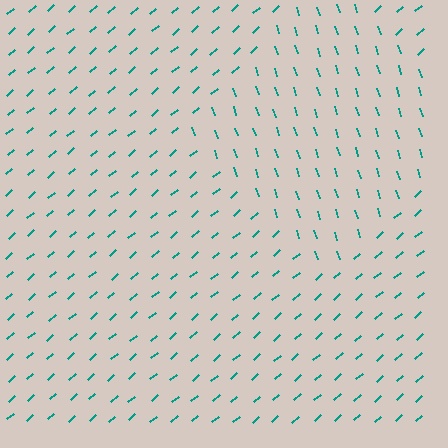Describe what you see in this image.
The image is filled with small teal line segments. A diamond region in the image has lines oriented differently from the surrounding lines, creating a visible texture boundary.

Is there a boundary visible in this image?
Yes, there is a texture boundary formed by a change in line orientation.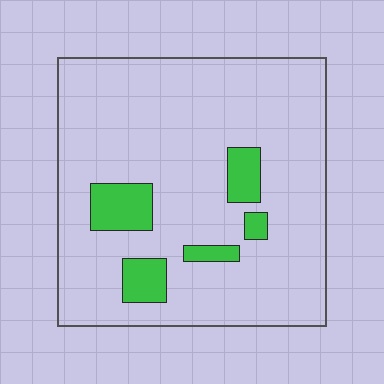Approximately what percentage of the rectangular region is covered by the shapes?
Approximately 10%.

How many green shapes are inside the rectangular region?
5.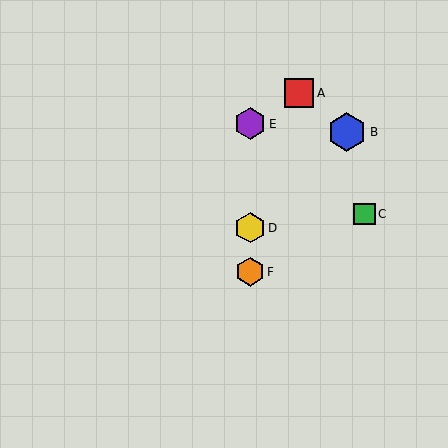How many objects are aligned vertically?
3 objects (D, E, F) are aligned vertically.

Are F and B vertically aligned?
No, F is at x≈250 and B is at x≈347.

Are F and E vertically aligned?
Yes, both are at x≈250.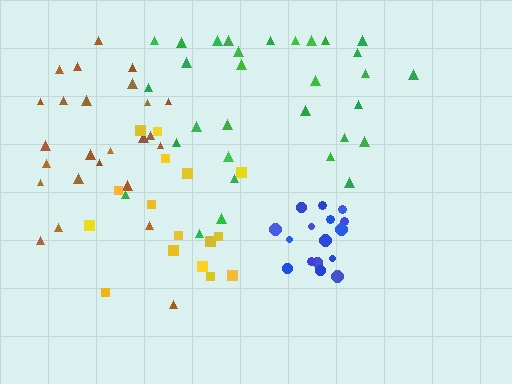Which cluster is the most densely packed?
Blue.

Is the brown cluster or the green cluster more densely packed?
Brown.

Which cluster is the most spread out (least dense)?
Yellow.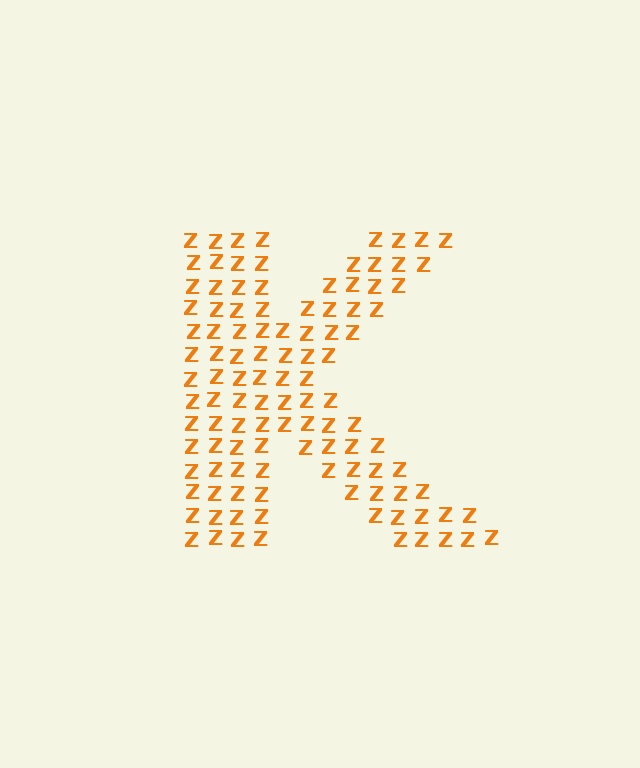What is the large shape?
The large shape is the letter K.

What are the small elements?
The small elements are letter Z's.